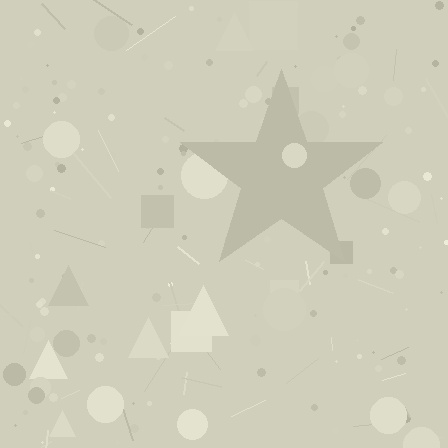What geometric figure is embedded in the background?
A star is embedded in the background.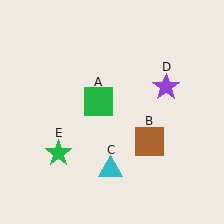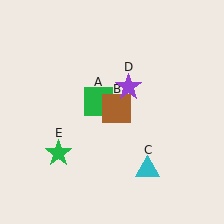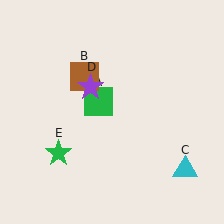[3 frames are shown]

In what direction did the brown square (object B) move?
The brown square (object B) moved up and to the left.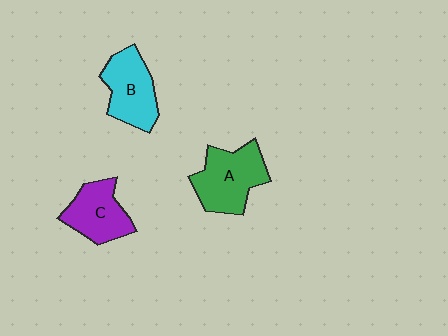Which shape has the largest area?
Shape A (green).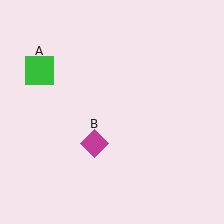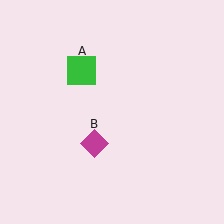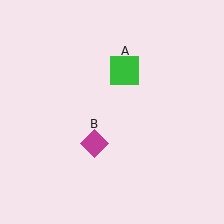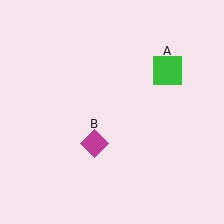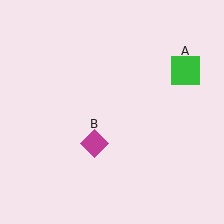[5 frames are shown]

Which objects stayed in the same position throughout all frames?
Magenta diamond (object B) remained stationary.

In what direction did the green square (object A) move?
The green square (object A) moved right.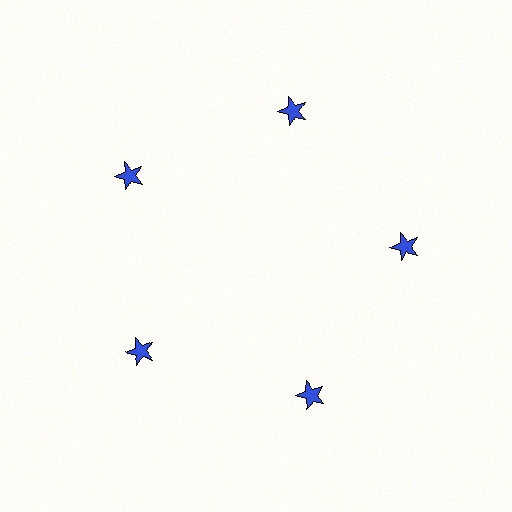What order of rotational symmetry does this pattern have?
This pattern has 5-fold rotational symmetry.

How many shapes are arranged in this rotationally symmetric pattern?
There are 5 shapes, arranged in 5 groups of 1.